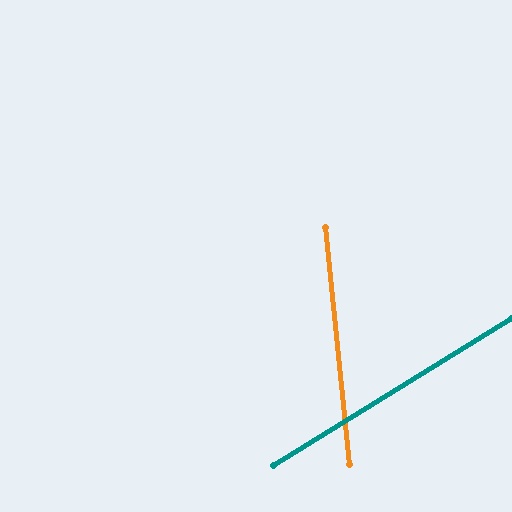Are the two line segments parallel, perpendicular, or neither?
Neither parallel nor perpendicular — they differ by about 64°.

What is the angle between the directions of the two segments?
Approximately 64 degrees.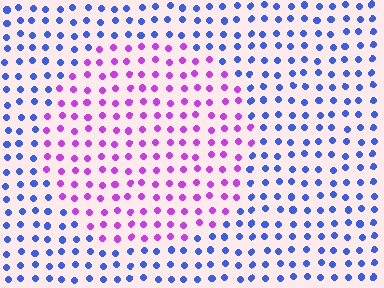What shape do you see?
I see a circle.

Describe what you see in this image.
The image is filled with small blue elements in a uniform arrangement. A circle-shaped region is visible where the elements are tinted to a slightly different hue, forming a subtle color boundary.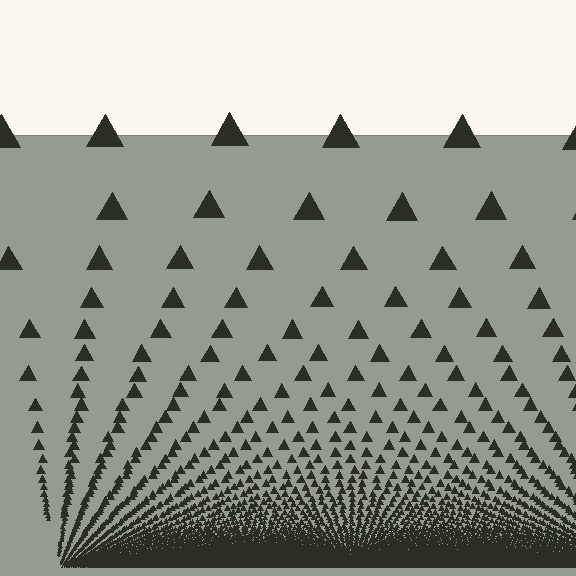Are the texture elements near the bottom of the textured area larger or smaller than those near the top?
Smaller. The gradient is inverted — elements near the bottom are smaller and denser.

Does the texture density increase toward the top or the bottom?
Density increases toward the bottom.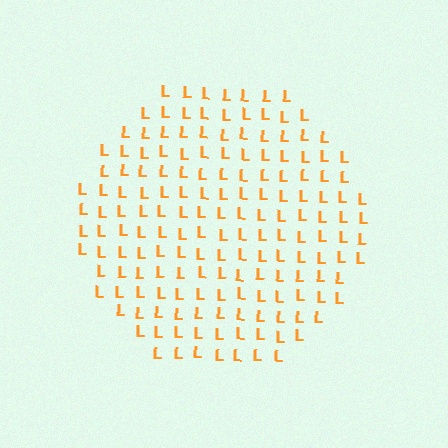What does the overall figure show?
The overall figure shows a circle.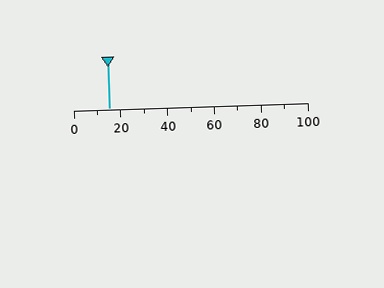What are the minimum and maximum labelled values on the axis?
The axis runs from 0 to 100.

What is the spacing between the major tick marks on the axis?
The major ticks are spaced 20 apart.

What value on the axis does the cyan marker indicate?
The marker indicates approximately 15.